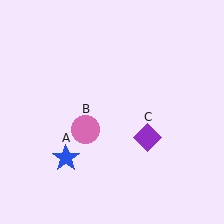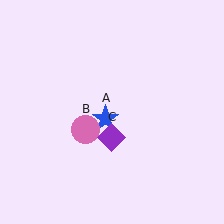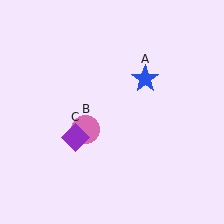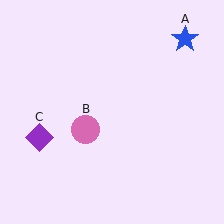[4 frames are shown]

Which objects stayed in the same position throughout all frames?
Pink circle (object B) remained stationary.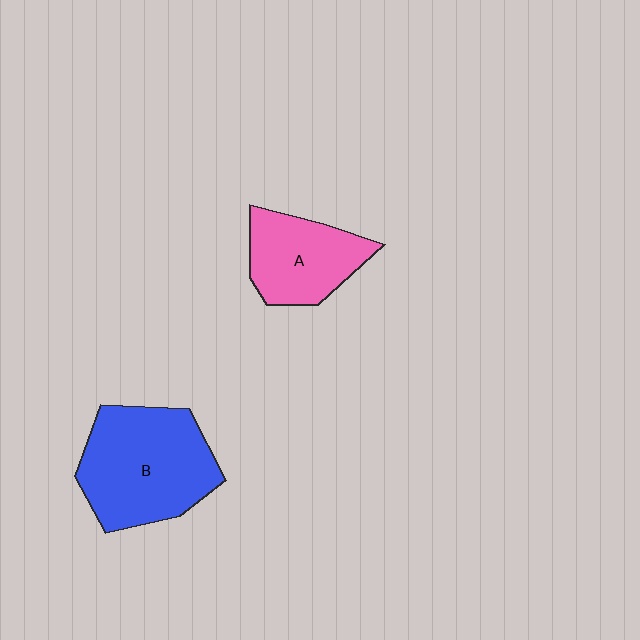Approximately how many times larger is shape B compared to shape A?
Approximately 1.6 times.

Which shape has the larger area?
Shape B (blue).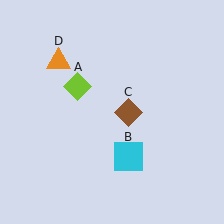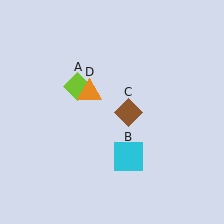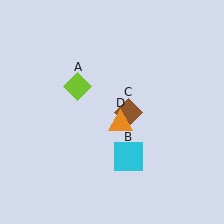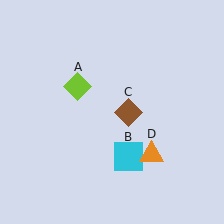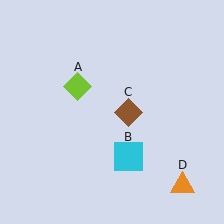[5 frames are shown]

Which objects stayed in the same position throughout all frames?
Lime diamond (object A) and cyan square (object B) and brown diamond (object C) remained stationary.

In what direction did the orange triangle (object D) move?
The orange triangle (object D) moved down and to the right.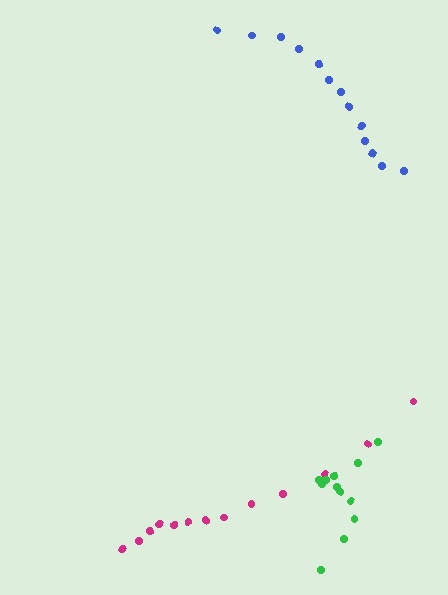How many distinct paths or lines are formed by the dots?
There are 3 distinct paths.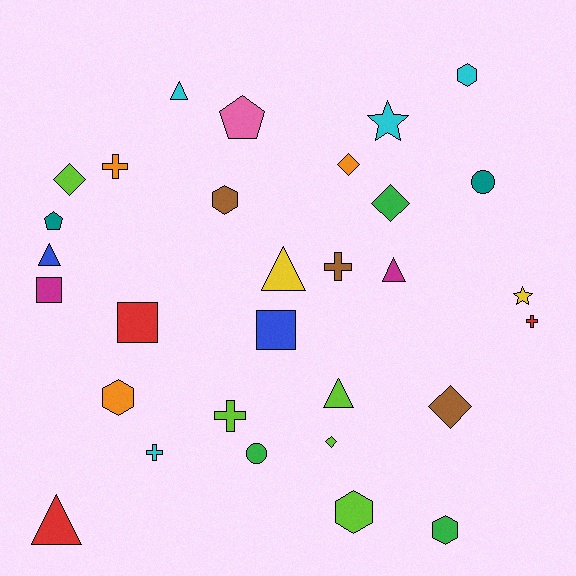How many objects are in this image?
There are 30 objects.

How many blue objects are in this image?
There are 2 blue objects.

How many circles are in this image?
There are 2 circles.